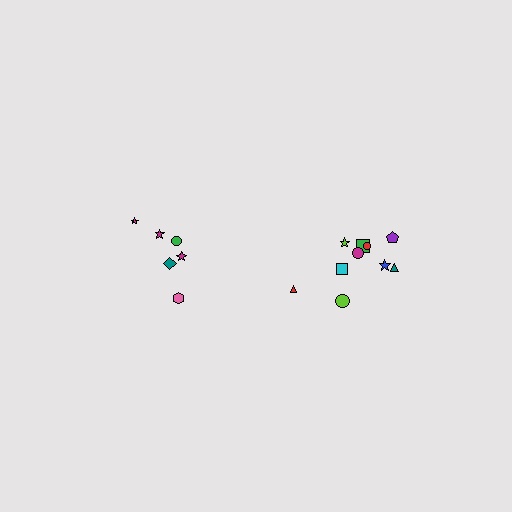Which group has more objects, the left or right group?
The right group.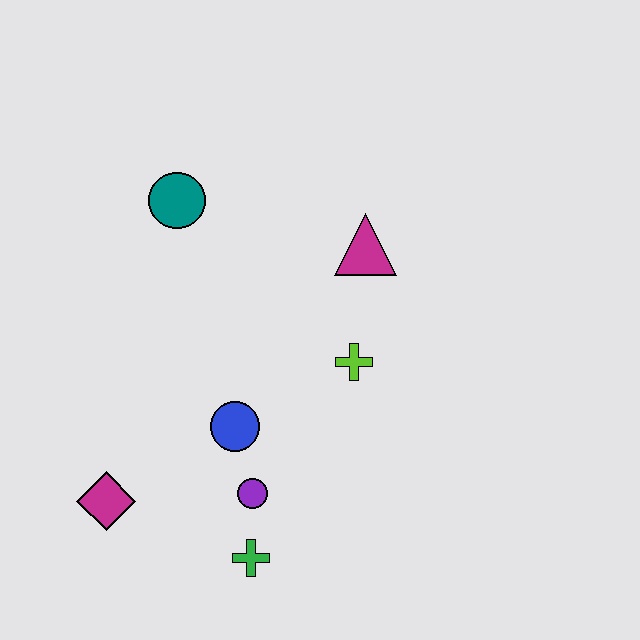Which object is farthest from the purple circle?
The teal circle is farthest from the purple circle.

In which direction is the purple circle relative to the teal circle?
The purple circle is below the teal circle.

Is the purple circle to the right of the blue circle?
Yes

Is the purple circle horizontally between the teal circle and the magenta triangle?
Yes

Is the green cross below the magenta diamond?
Yes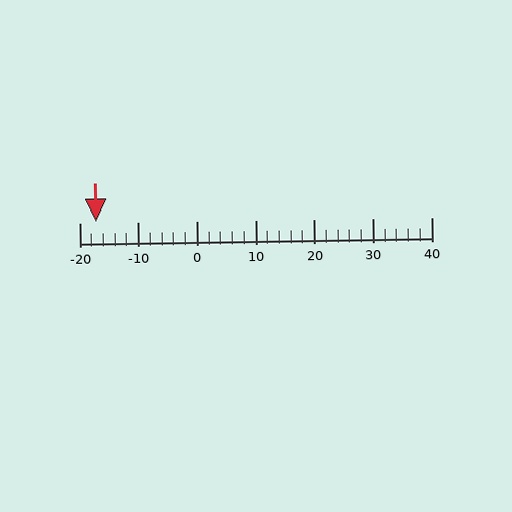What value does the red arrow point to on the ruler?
The red arrow points to approximately -17.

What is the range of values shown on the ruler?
The ruler shows values from -20 to 40.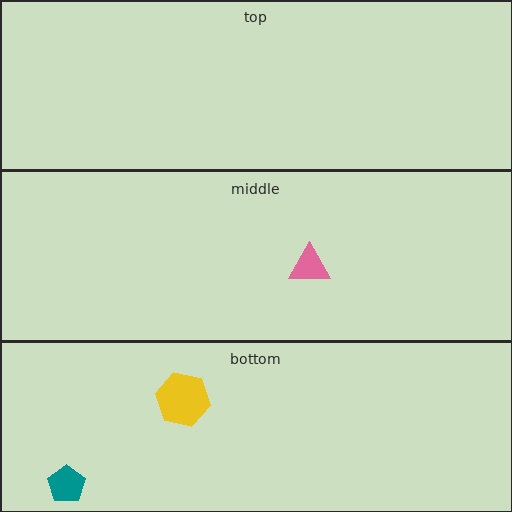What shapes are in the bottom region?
The yellow hexagon, the teal pentagon.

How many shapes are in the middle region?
1.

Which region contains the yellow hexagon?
The bottom region.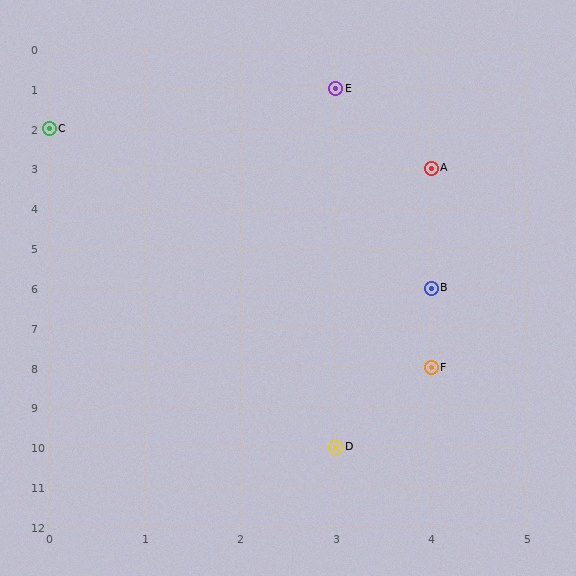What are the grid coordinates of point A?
Point A is at grid coordinates (4, 3).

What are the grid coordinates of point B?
Point B is at grid coordinates (4, 6).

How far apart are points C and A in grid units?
Points C and A are 4 columns and 1 row apart (about 4.1 grid units diagonally).